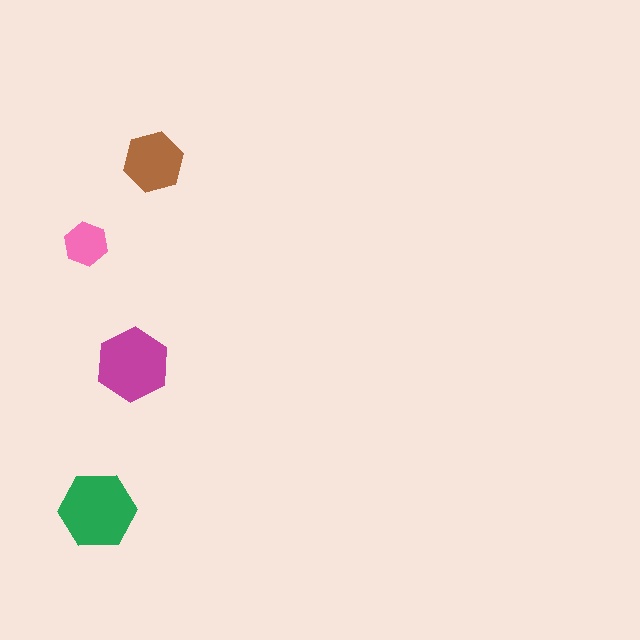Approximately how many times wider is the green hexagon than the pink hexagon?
About 2 times wider.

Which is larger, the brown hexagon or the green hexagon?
The green one.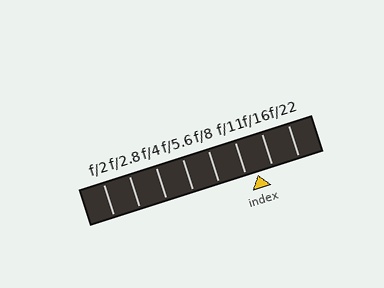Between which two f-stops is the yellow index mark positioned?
The index mark is between f/11 and f/16.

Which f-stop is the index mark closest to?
The index mark is closest to f/11.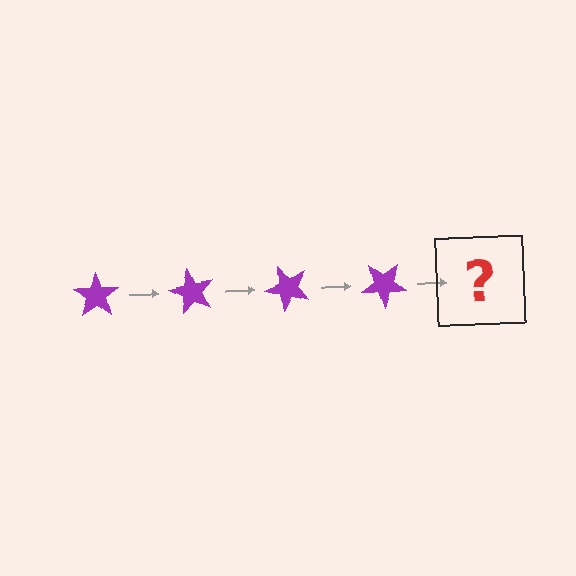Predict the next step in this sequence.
The next step is a purple star rotated 240 degrees.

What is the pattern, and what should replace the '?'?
The pattern is that the star rotates 60 degrees each step. The '?' should be a purple star rotated 240 degrees.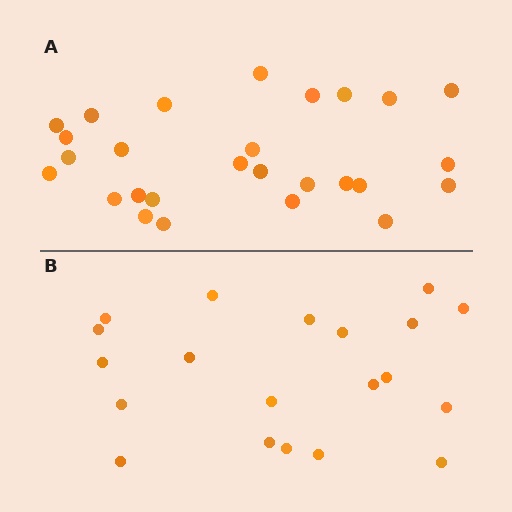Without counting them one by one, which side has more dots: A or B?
Region A (the top region) has more dots.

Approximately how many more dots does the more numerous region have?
Region A has roughly 8 or so more dots than region B.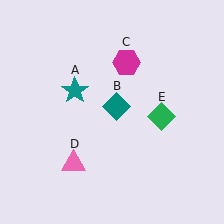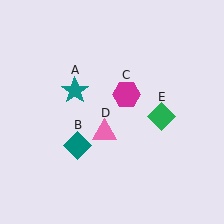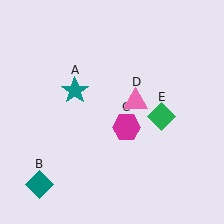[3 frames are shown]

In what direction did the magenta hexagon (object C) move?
The magenta hexagon (object C) moved down.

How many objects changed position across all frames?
3 objects changed position: teal diamond (object B), magenta hexagon (object C), pink triangle (object D).